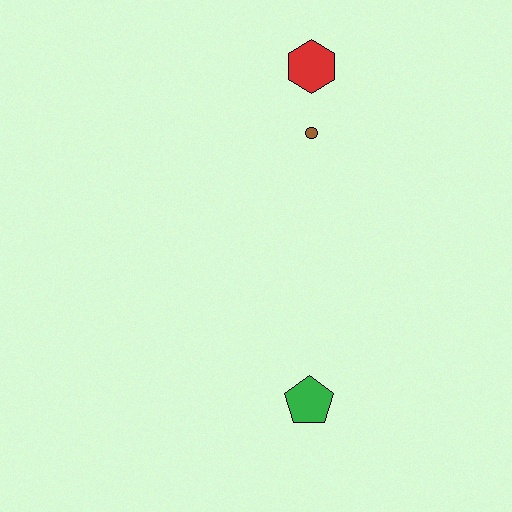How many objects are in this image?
There are 3 objects.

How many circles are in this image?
There is 1 circle.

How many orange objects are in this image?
There are no orange objects.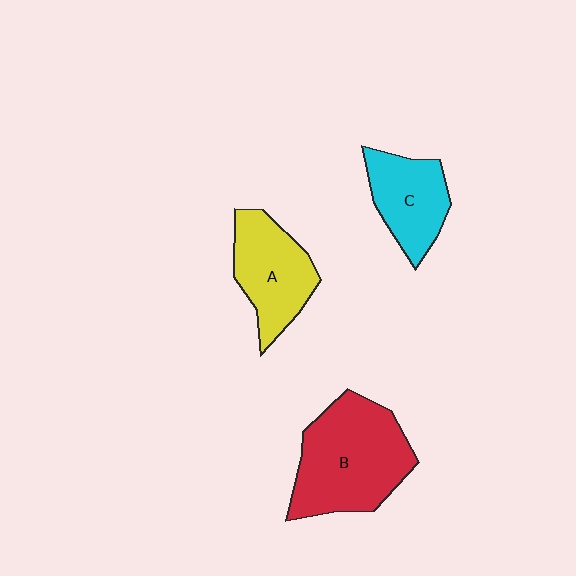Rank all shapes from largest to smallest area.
From largest to smallest: B (red), A (yellow), C (cyan).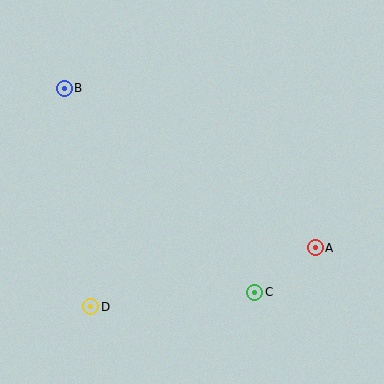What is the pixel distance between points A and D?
The distance between A and D is 232 pixels.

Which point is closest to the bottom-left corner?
Point D is closest to the bottom-left corner.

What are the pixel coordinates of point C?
Point C is at (255, 292).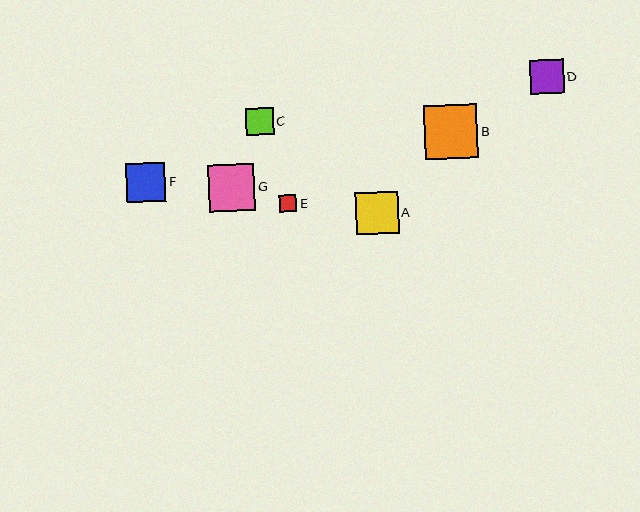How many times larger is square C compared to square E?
Square C is approximately 1.6 times the size of square E.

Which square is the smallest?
Square E is the smallest with a size of approximately 17 pixels.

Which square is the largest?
Square B is the largest with a size of approximately 54 pixels.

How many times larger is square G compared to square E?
Square G is approximately 2.7 times the size of square E.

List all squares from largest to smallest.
From largest to smallest: B, G, A, F, D, C, E.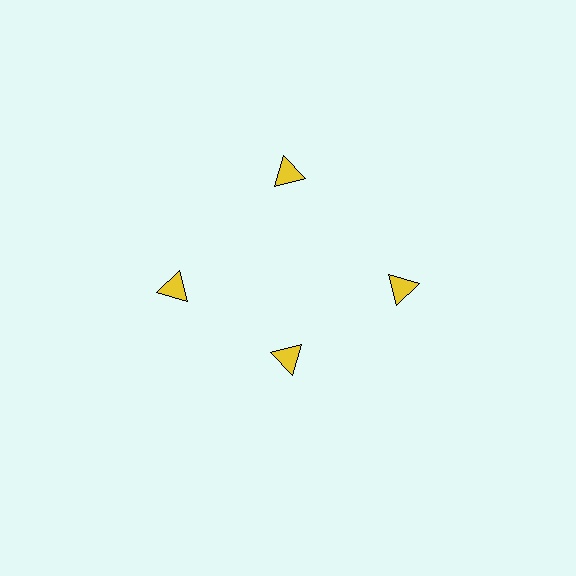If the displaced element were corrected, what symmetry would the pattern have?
It would have 4-fold rotational symmetry — the pattern would map onto itself every 90 degrees.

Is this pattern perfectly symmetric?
No. The 4 yellow triangles are arranged in a ring, but one element near the 6 o'clock position is pulled inward toward the center, breaking the 4-fold rotational symmetry.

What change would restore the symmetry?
The symmetry would be restored by moving it outward, back onto the ring so that all 4 triangles sit at equal angles and equal distance from the center.